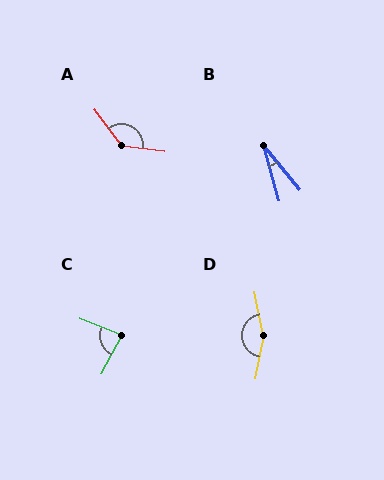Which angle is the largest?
D, at approximately 158 degrees.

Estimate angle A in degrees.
Approximately 134 degrees.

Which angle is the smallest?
B, at approximately 24 degrees.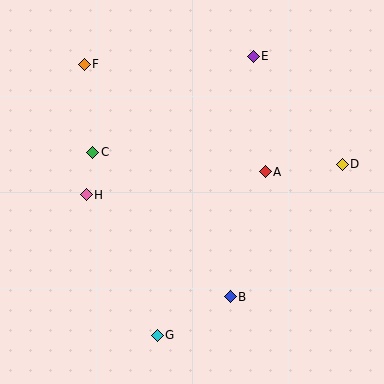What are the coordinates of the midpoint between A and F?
The midpoint between A and F is at (175, 118).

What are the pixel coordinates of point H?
Point H is at (86, 195).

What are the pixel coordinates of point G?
Point G is at (157, 335).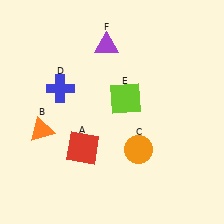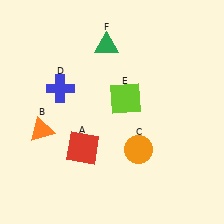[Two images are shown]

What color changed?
The triangle (F) changed from purple in Image 1 to green in Image 2.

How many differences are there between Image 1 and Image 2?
There is 1 difference between the two images.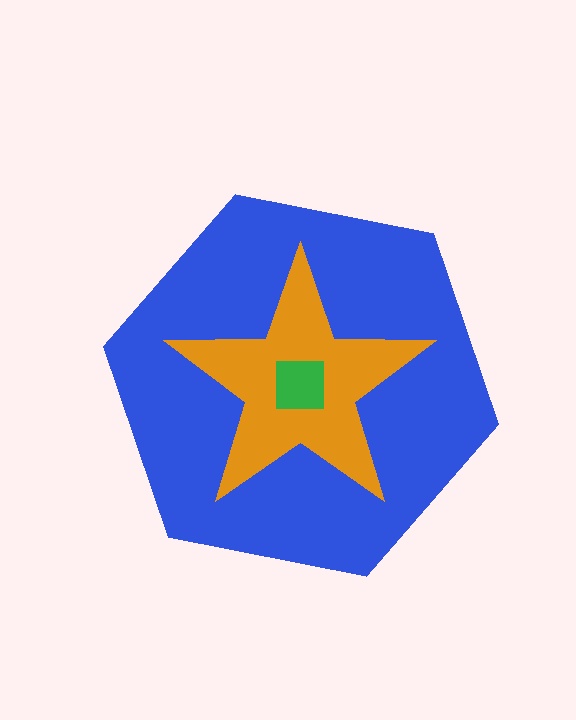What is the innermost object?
The green square.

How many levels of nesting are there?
3.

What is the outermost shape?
The blue hexagon.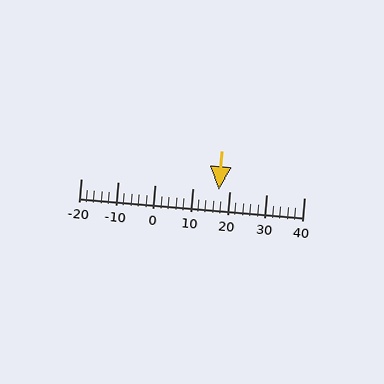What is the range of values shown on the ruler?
The ruler shows values from -20 to 40.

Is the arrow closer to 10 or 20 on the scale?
The arrow is closer to 20.